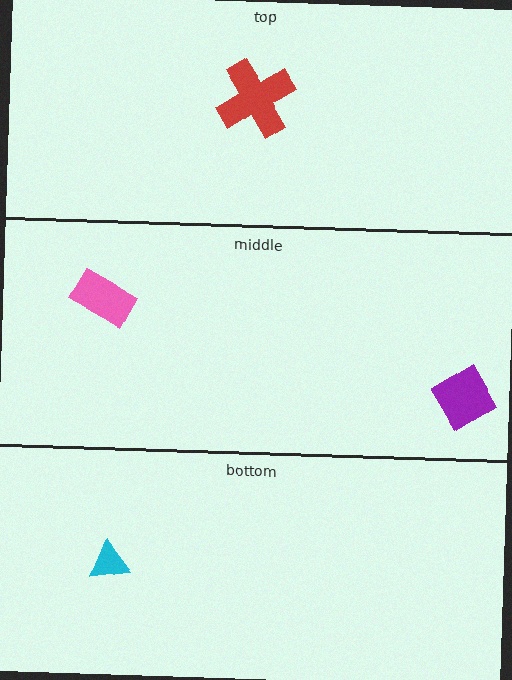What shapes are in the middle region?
The pink rectangle, the purple diamond.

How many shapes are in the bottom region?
1.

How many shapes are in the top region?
1.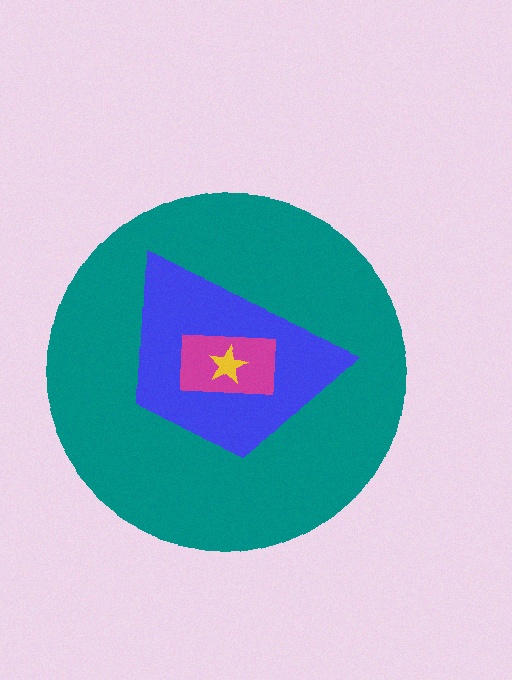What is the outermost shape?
The teal circle.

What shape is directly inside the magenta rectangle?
The yellow star.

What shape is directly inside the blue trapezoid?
The magenta rectangle.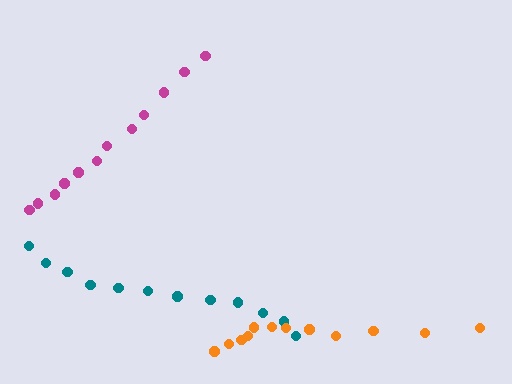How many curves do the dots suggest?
There are 3 distinct paths.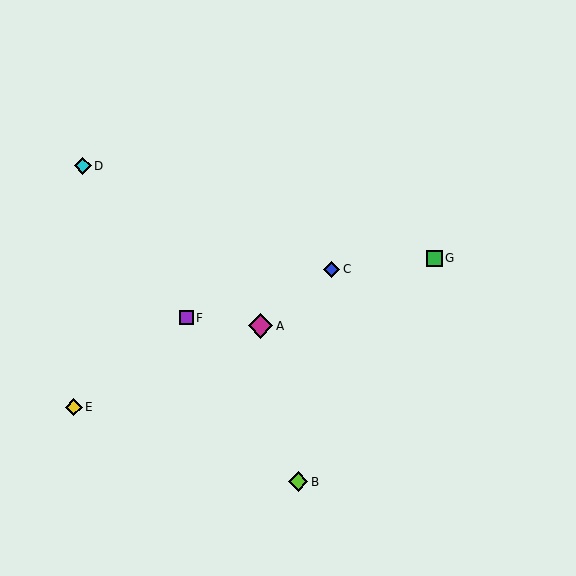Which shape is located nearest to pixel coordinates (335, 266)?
The blue diamond (labeled C) at (332, 269) is nearest to that location.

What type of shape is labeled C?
Shape C is a blue diamond.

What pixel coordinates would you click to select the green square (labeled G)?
Click at (434, 258) to select the green square G.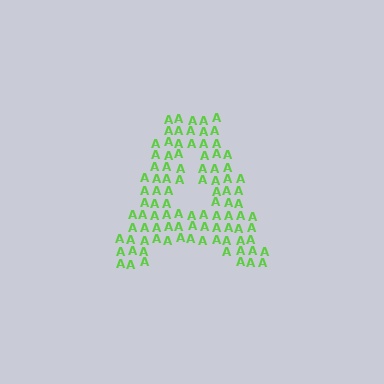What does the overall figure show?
The overall figure shows the letter A.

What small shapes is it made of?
It is made of small letter A's.